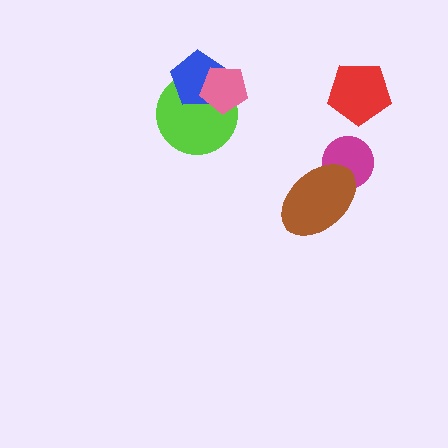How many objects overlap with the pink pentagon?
2 objects overlap with the pink pentagon.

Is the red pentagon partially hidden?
No, no other shape covers it.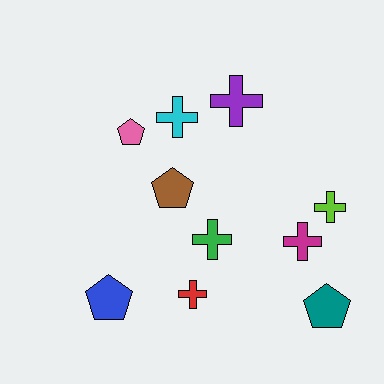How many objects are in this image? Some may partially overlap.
There are 10 objects.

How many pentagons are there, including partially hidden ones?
There are 4 pentagons.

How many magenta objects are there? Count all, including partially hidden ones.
There is 1 magenta object.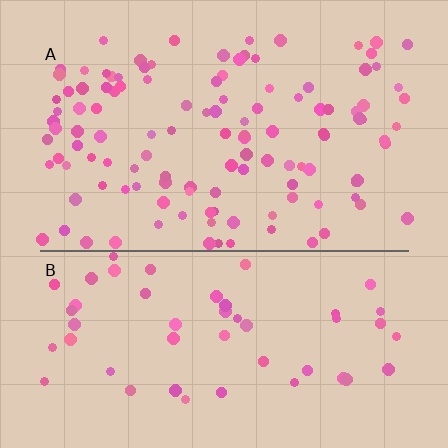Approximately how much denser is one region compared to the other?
Approximately 2.3× — region A over region B.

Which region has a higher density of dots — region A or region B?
A (the top).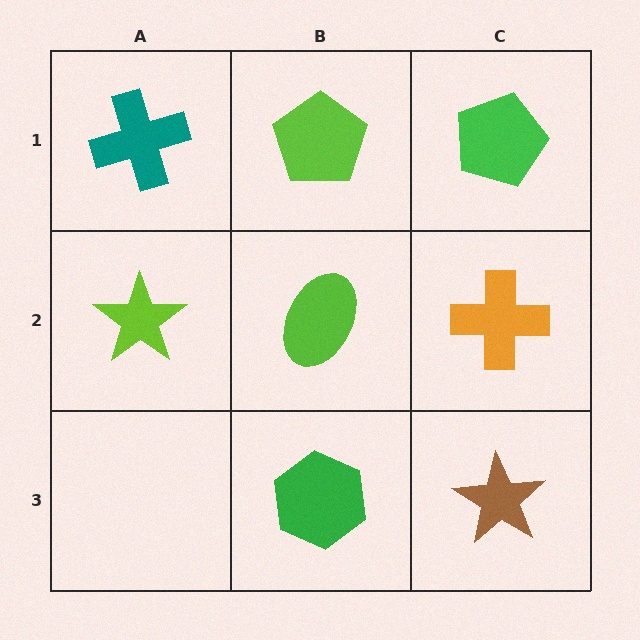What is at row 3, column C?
A brown star.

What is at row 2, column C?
An orange cross.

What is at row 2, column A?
A lime star.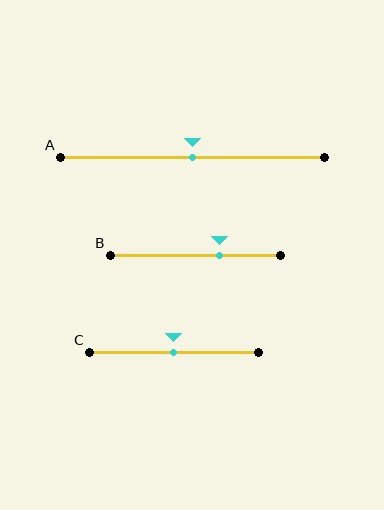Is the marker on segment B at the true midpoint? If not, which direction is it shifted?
No, the marker on segment B is shifted to the right by about 14% of the segment length.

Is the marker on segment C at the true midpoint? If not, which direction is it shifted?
Yes, the marker on segment C is at the true midpoint.